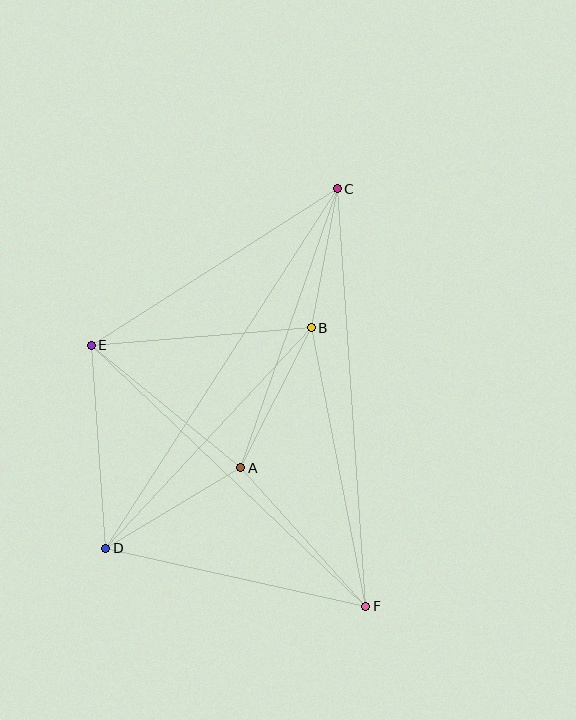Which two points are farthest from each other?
Points C and D are farthest from each other.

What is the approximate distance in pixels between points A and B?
The distance between A and B is approximately 157 pixels.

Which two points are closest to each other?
Points B and C are closest to each other.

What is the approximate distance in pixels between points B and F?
The distance between B and F is approximately 283 pixels.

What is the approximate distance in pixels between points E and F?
The distance between E and F is approximately 378 pixels.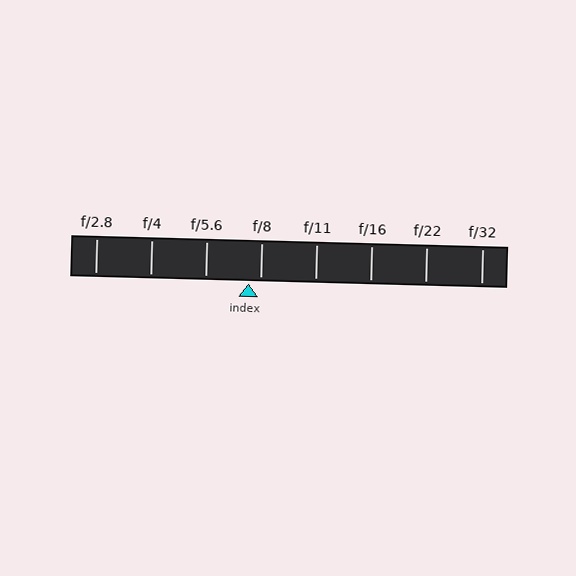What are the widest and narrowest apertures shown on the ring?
The widest aperture shown is f/2.8 and the narrowest is f/32.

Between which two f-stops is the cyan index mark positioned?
The index mark is between f/5.6 and f/8.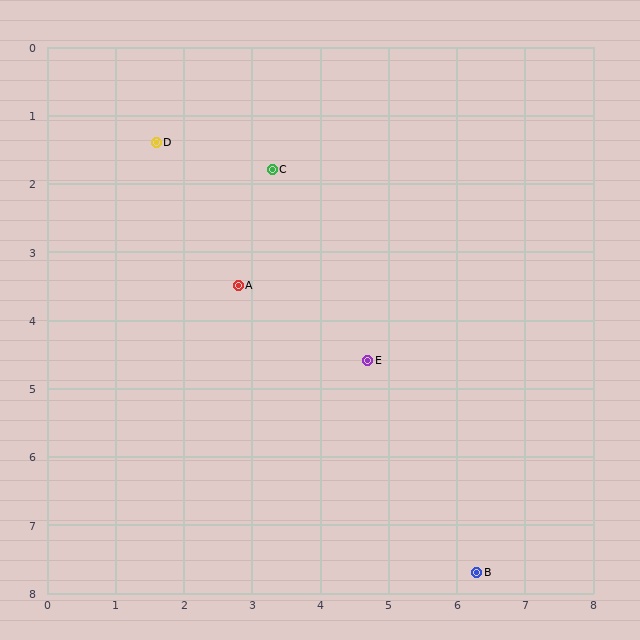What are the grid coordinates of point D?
Point D is at approximately (1.6, 1.4).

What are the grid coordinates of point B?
Point B is at approximately (6.3, 7.7).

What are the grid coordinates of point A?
Point A is at approximately (2.8, 3.5).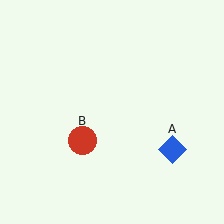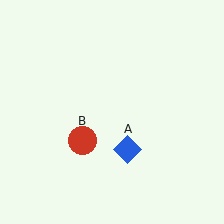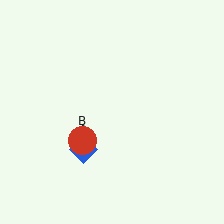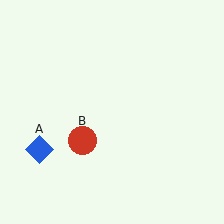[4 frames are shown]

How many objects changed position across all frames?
1 object changed position: blue diamond (object A).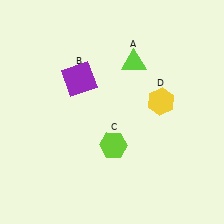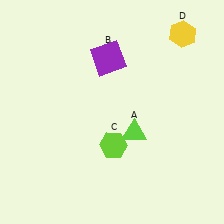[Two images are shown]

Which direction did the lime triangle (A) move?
The lime triangle (A) moved down.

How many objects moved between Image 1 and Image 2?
3 objects moved between the two images.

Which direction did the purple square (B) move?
The purple square (B) moved right.